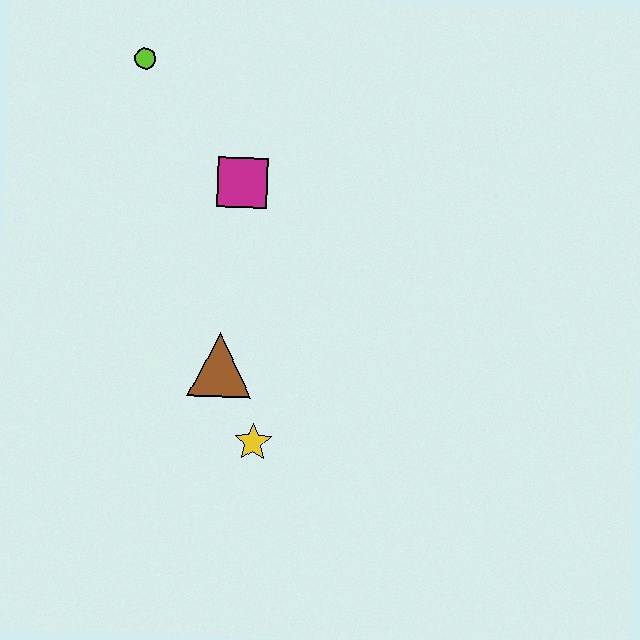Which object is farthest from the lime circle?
The yellow star is farthest from the lime circle.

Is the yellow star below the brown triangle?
Yes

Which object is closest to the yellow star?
The brown triangle is closest to the yellow star.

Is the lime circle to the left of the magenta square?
Yes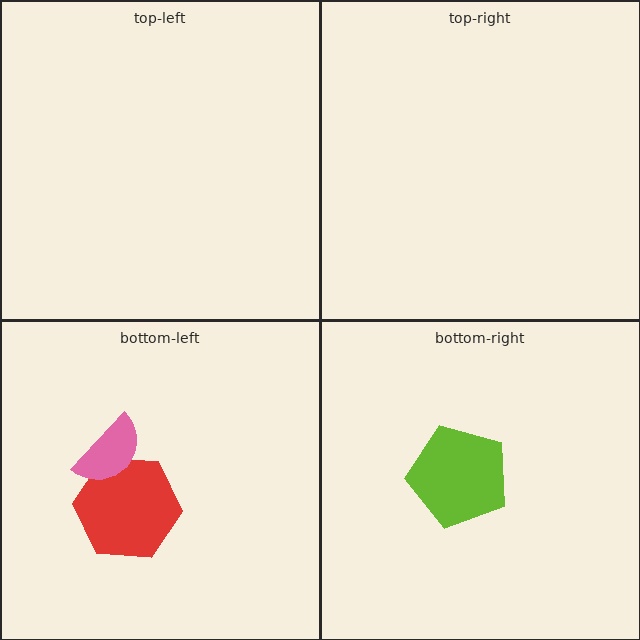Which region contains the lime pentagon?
The bottom-right region.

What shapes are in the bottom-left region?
The red hexagon, the pink semicircle.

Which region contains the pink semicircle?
The bottom-left region.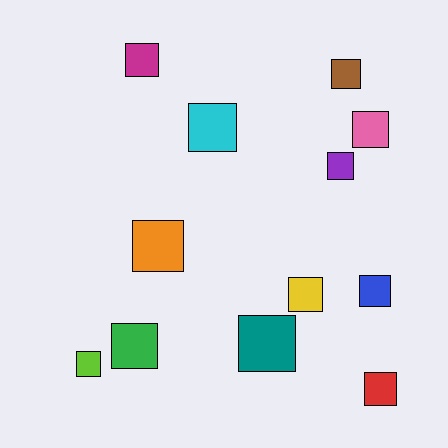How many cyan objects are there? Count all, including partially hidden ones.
There is 1 cyan object.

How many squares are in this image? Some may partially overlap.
There are 12 squares.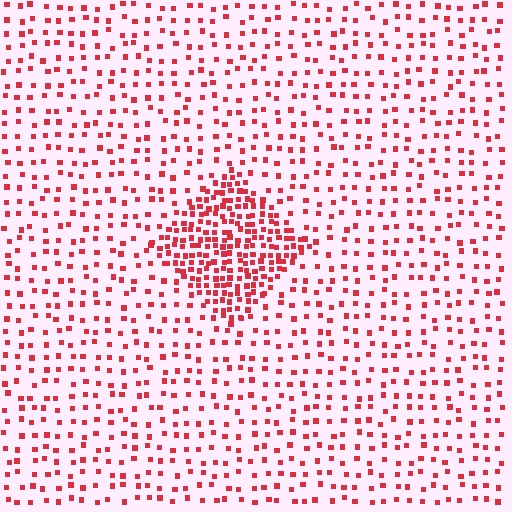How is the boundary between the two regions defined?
The boundary is defined by a change in element density (approximately 2.8x ratio). All elements are the same color, size, and shape.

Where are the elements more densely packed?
The elements are more densely packed inside the diamond boundary.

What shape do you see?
I see a diamond.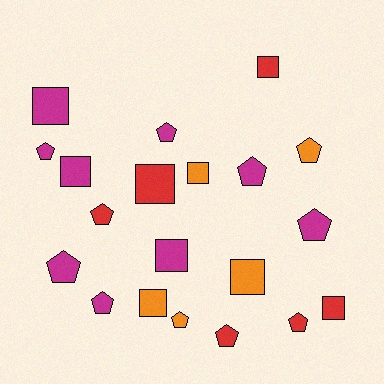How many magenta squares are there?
There are 3 magenta squares.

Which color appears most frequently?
Magenta, with 9 objects.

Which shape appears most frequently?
Pentagon, with 11 objects.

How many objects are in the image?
There are 20 objects.